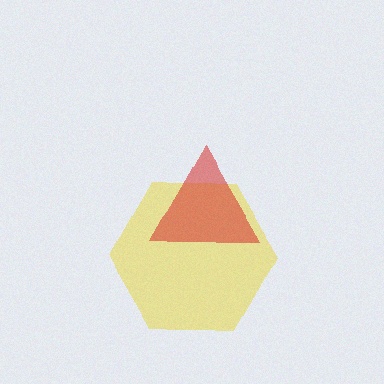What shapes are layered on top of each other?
The layered shapes are: a yellow hexagon, a red triangle.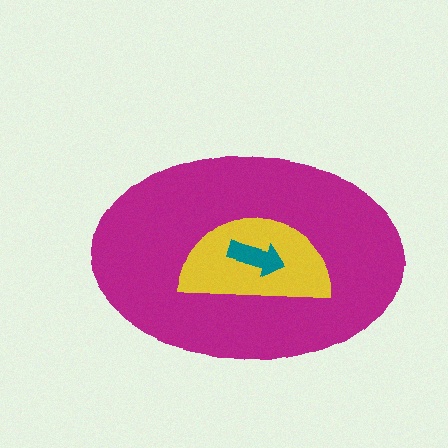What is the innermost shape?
The teal arrow.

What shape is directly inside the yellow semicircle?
The teal arrow.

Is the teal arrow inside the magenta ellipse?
Yes.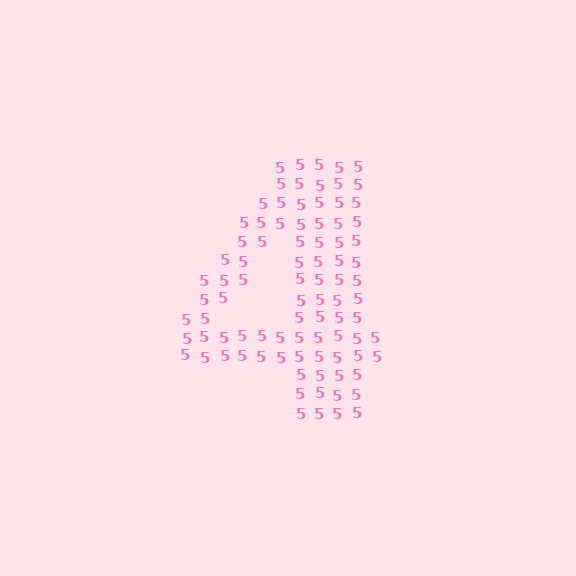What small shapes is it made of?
It is made of small digit 5's.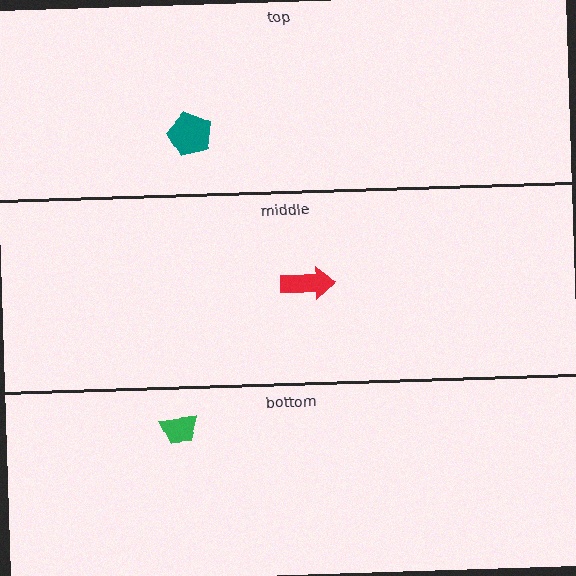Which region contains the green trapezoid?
The bottom region.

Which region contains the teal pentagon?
The top region.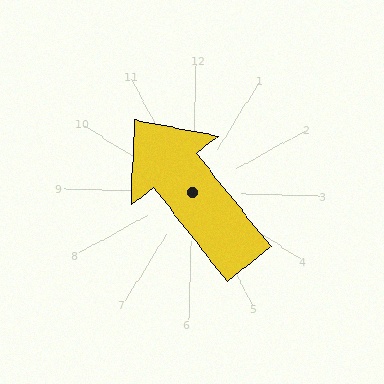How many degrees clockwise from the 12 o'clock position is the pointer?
Approximately 320 degrees.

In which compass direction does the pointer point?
Northwest.